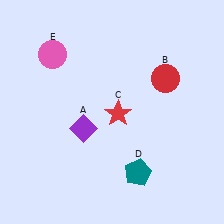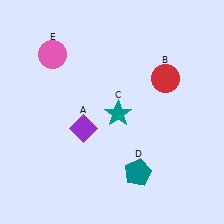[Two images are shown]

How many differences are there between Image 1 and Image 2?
There is 1 difference between the two images.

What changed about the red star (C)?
In Image 1, C is red. In Image 2, it changed to teal.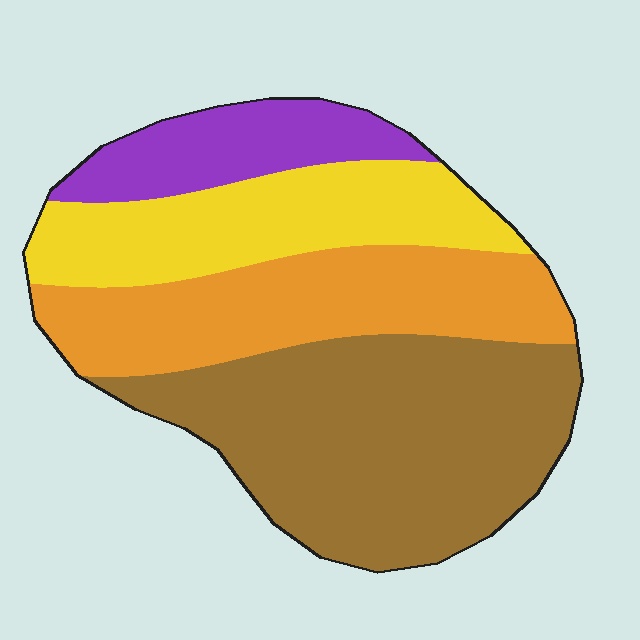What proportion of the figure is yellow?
Yellow takes up between a sixth and a third of the figure.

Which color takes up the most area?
Brown, at roughly 40%.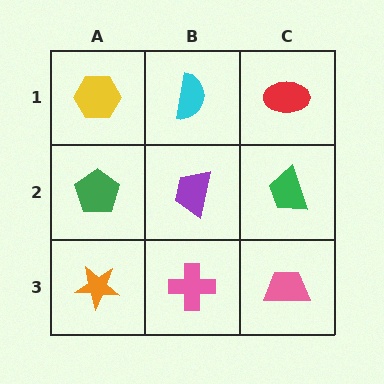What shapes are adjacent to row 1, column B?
A purple trapezoid (row 2, column B), a yellow hexagon (row 1, column A), a red ellipse (row 1, column C).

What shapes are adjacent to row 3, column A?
A green pentagon (row 2, column A), a pink cross (row 3, column B).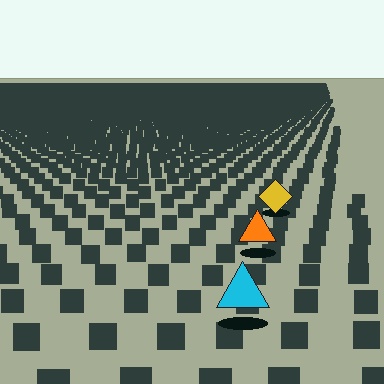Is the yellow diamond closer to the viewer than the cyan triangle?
No. The cyan triangle is closer — you can tell from the texture gradient: the ground texture is coarser near it.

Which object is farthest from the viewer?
The yellow diamond is farthest from the viewer. It appears smaller and the ground texture around it is denser.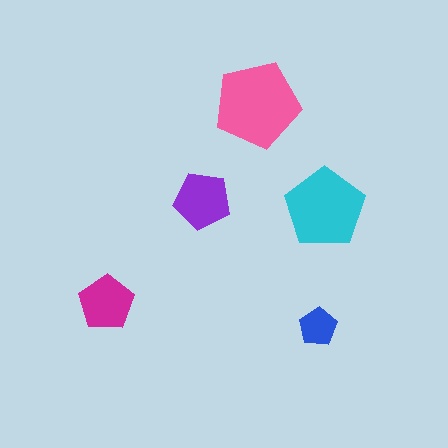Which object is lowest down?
The blue pentagon is bottommost.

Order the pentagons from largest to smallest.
the pink one, the cyan one, the purple one, the magenta one, the blue one.